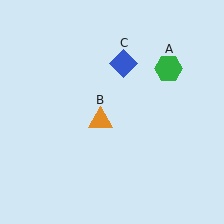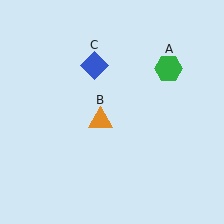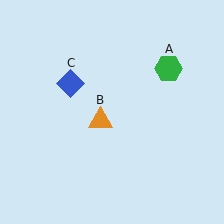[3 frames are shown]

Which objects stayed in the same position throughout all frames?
Green hexagon (object A) and orange triangle (object B) remained stationary.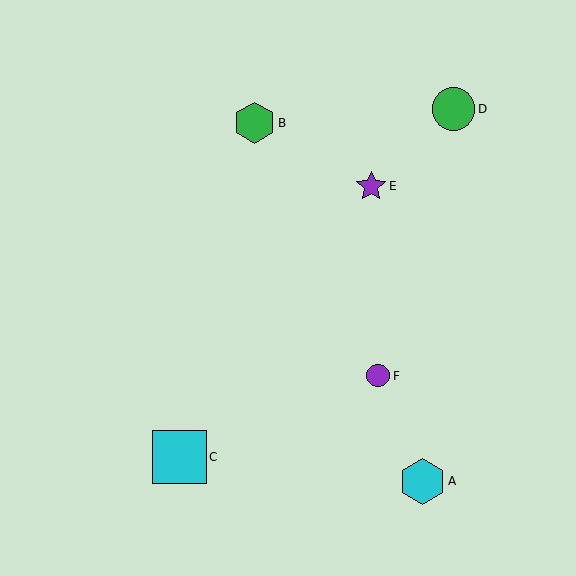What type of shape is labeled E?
Shape E is a purple star.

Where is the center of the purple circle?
The center of the purple circle is at (378, 376).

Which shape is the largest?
The cyan square (labeled C) is the largest.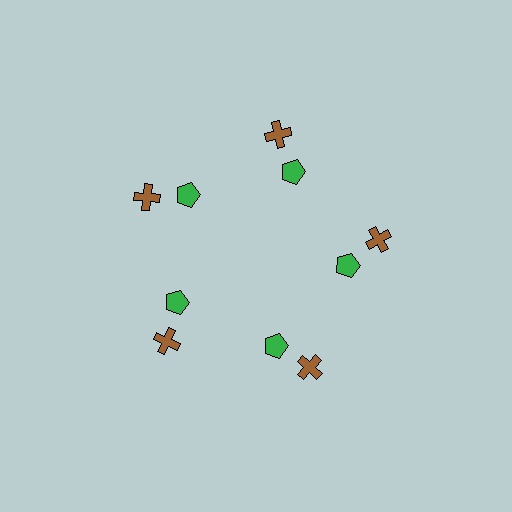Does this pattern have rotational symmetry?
Yes, this pattern has 5-fold rotational symmetry. It looks the same after rotating 72 degrees around the center.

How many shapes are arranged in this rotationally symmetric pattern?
There are 10 shapes, arranged in 5 groups of 2.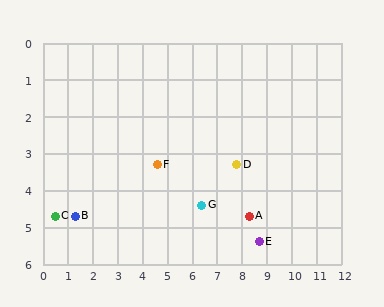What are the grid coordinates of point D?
Point D is at approximately (7.8, 3.3).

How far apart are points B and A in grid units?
Points B and A are about 7.0 grid units apart.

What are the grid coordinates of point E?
Point E is at approximately (8.7, 5.4).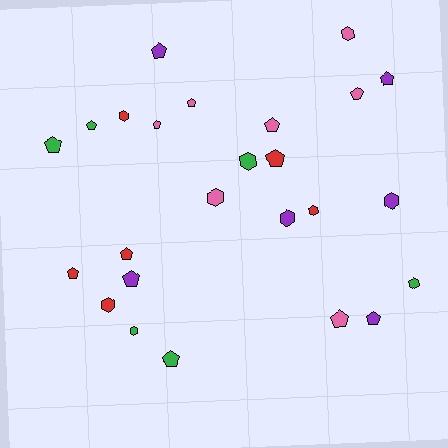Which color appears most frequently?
Pink, with 7 objects.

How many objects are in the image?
There are 25 objects.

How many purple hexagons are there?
There are 2 purple hexagons.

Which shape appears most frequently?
Pentagon, with 15 objects.